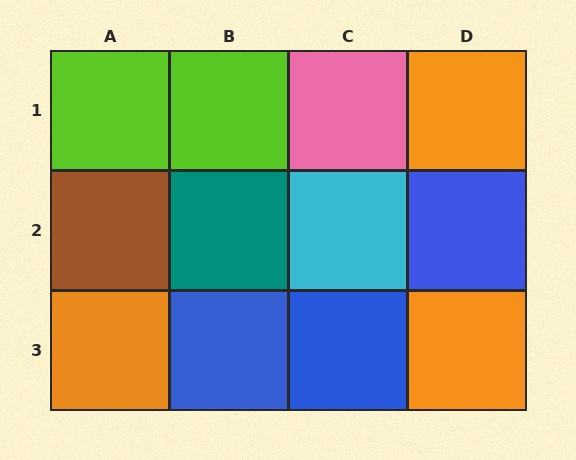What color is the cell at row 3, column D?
Orange.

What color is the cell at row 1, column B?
Lime.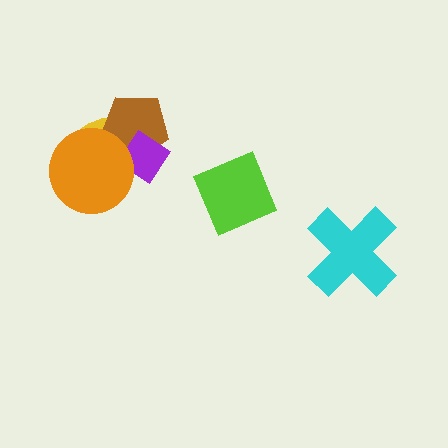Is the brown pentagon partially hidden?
Yes, it is partially covered by another shape.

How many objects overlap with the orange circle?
3 objects overlap with the orange circle.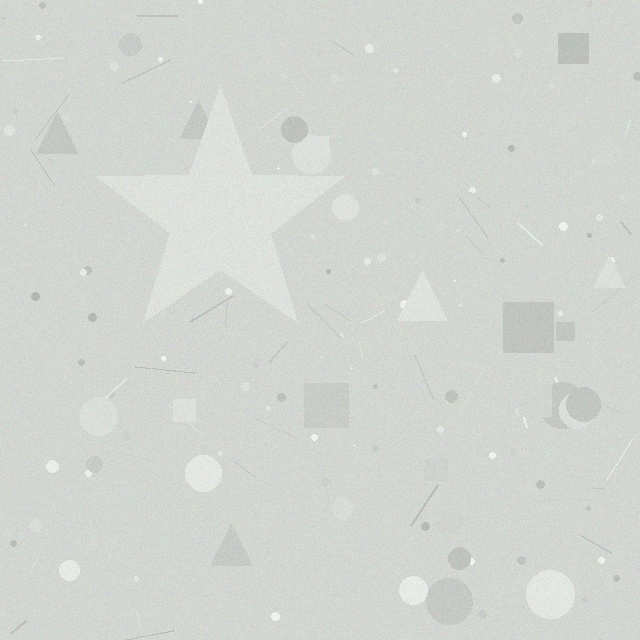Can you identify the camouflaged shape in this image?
The camouflaged shape is a star.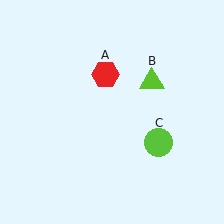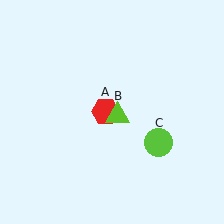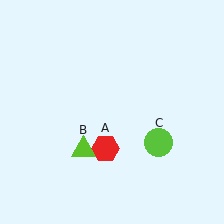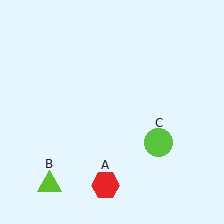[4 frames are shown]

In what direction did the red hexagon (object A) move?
The red hexagon (object A) moved down.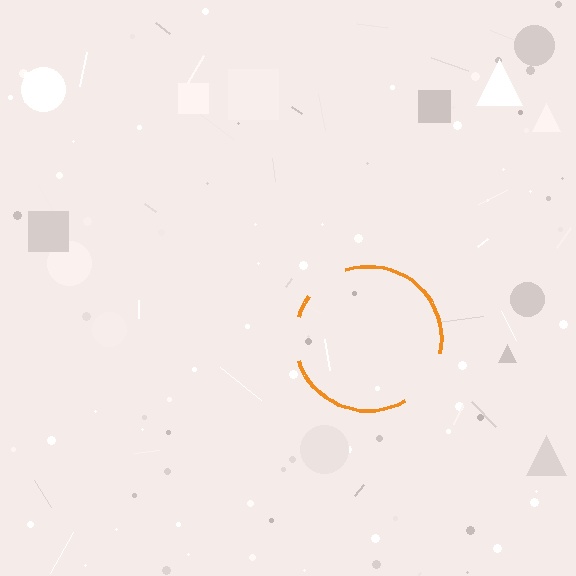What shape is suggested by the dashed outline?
The dashed outline suggests a circle.